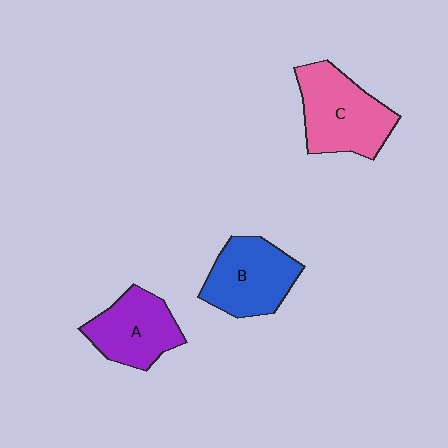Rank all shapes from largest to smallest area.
From largest to smallest: C (pink), B (blue), A (purple).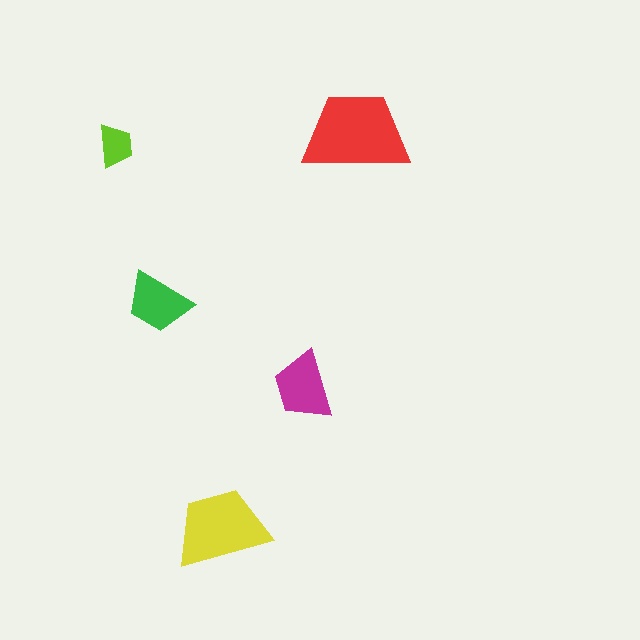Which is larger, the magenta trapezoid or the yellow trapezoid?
The yellow one.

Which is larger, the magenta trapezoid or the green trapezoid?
The magenta one.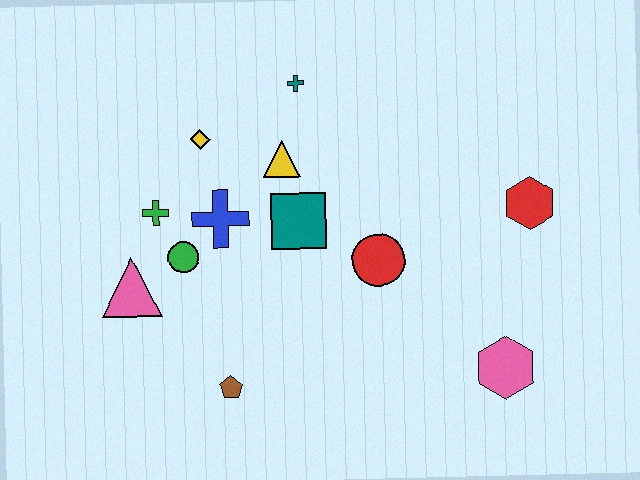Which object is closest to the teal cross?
The yellow triangle is closest to the teal cross.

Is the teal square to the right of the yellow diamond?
Yes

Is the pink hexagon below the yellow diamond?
Yes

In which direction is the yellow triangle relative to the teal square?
The yellow triangle is above the teal square.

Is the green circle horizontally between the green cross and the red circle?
Yes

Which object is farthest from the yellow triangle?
The pink hexagon is farthest from the yellow triangle.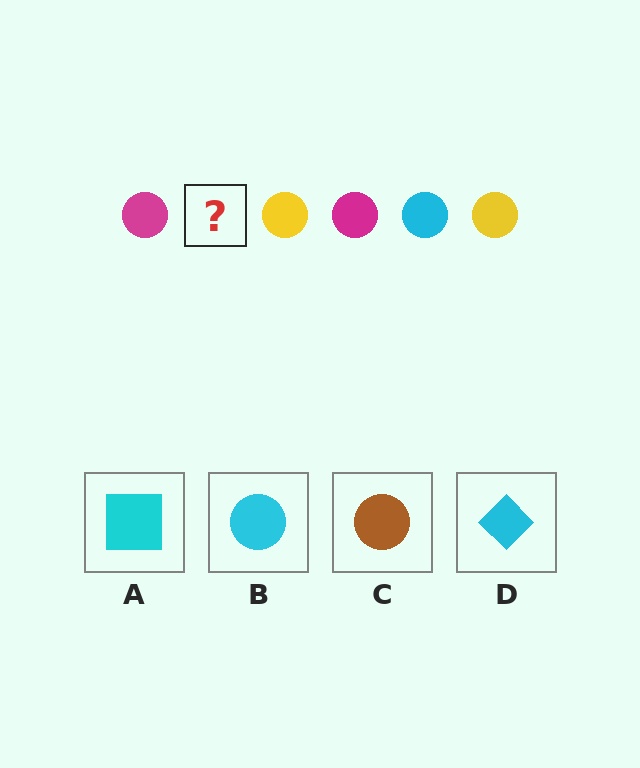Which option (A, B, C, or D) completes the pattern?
B.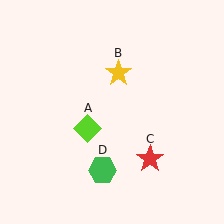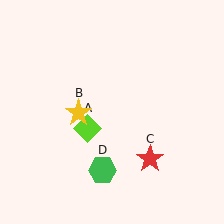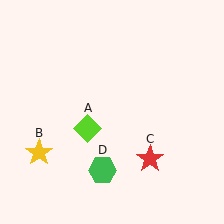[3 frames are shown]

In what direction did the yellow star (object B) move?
The yellow star (object B) moved down and to the left.